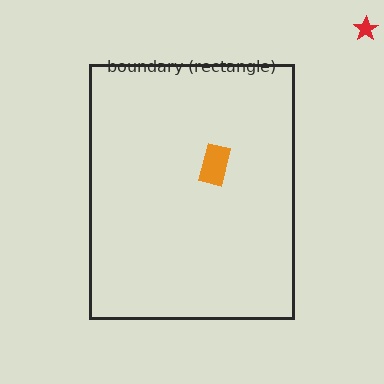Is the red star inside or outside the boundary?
Outside.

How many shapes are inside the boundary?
1 inside, 1 outside.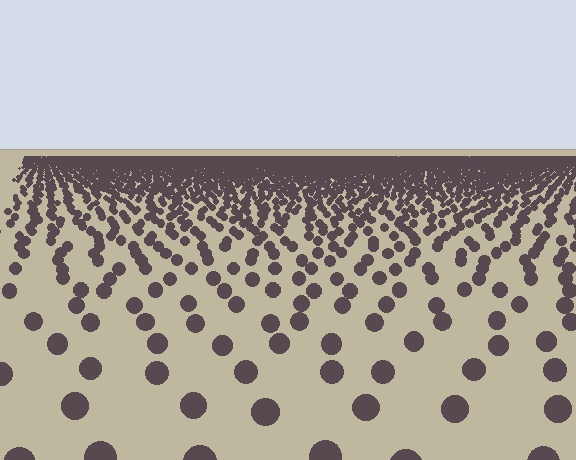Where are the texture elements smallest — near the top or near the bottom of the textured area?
Near the top.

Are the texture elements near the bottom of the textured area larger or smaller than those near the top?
Larger. Near the bottom, elements are closer to the viewer and appear at a bigger on-screen size.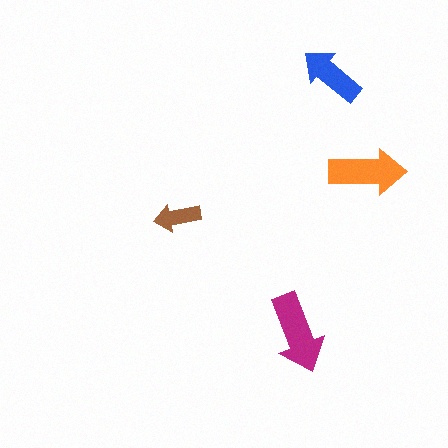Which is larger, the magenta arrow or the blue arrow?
The magenta one.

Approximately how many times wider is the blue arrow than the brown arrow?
About 1.5 times wider.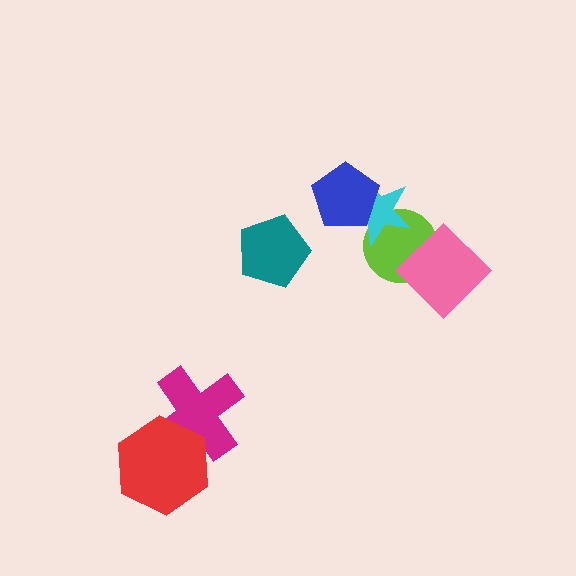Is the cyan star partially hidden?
Yes, it is partially covered by another shape.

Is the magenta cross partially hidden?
Yes, it is partially covered by another shape.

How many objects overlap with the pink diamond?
1 object overlaps with the pink diamond.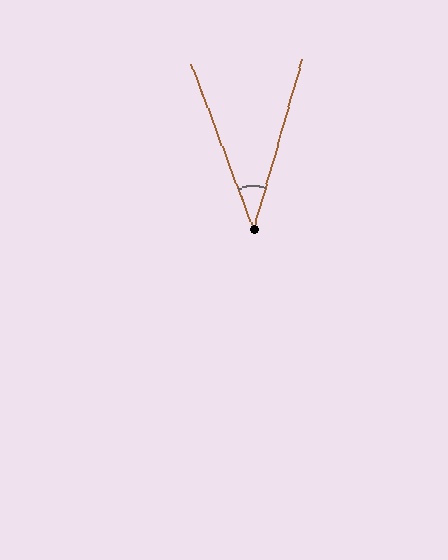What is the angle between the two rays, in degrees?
Approximately 37 degrees.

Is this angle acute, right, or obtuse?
It is acute.